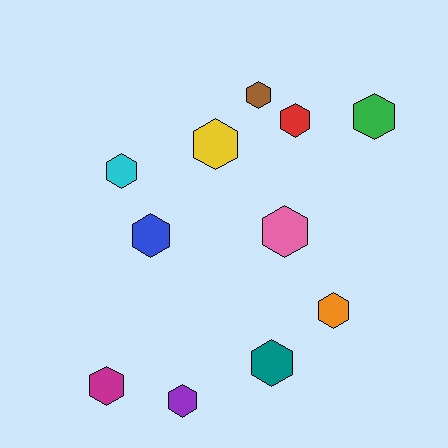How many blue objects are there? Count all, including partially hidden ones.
There is 1 blue object.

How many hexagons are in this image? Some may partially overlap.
There are 11 hexagons.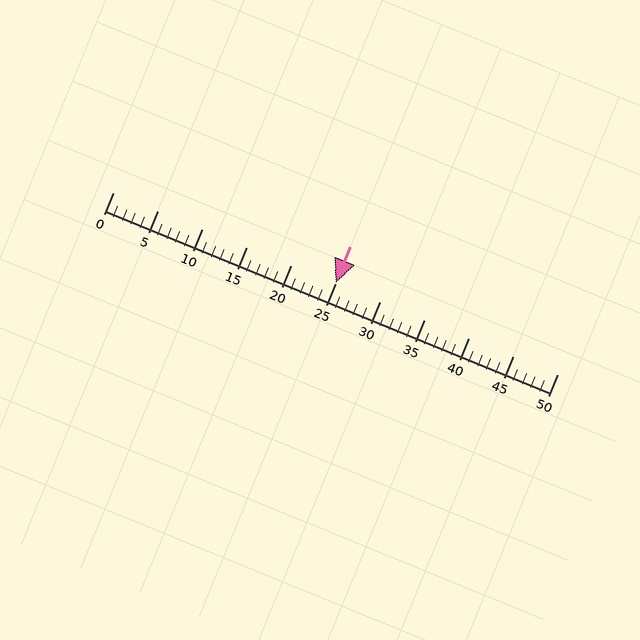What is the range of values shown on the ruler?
The ruler shows values from 0 to 50.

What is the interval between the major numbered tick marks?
The major tick marks are spaced 5 units apart.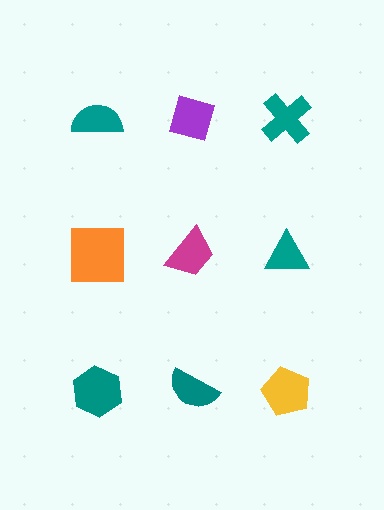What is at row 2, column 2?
A magenta trapezoid.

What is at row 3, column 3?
A yellow pentagon.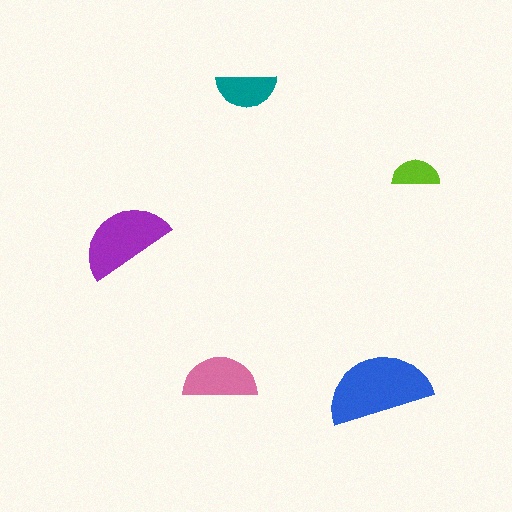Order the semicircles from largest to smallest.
the blue one, the purple one, the pink one, the teal one, the lime one.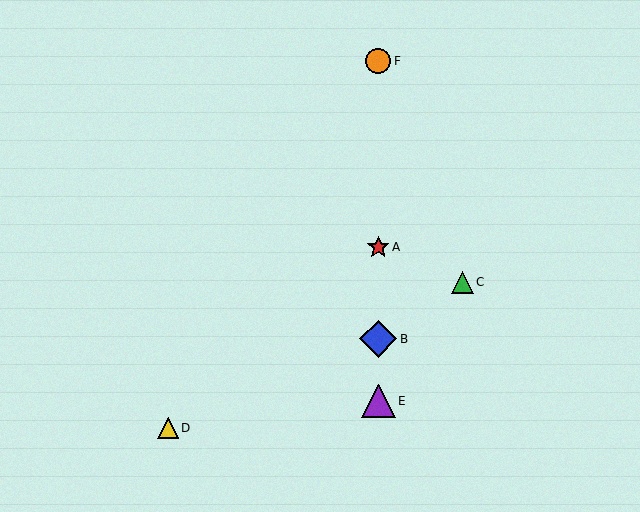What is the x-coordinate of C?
Object C is at x≈462.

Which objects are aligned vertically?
Objects A, B, E, F are aligned vertically.